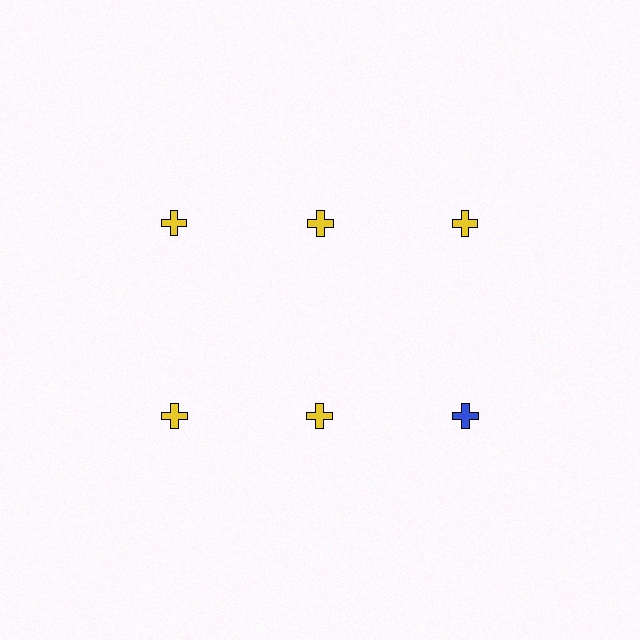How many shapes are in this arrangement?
There are 6 shapes arranged in a grid pattern.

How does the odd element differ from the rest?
It has a different color: blue instead of yellow.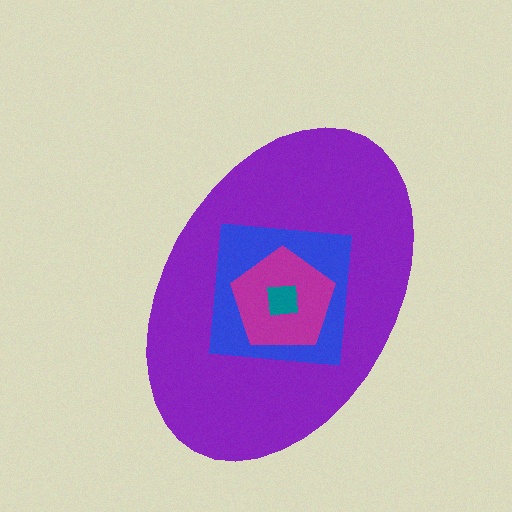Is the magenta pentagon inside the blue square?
Yes.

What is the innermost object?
The teal square.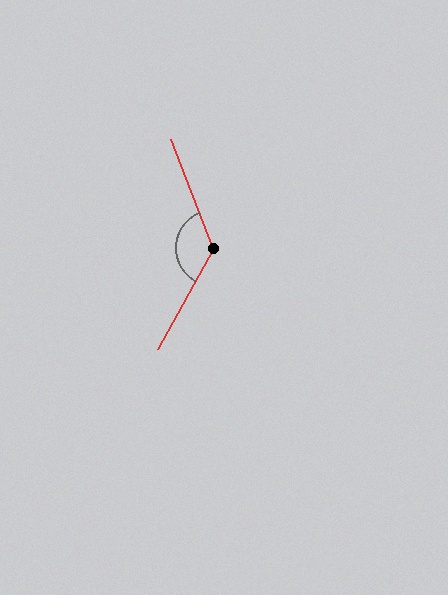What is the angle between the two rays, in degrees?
Approximately 130 degrees.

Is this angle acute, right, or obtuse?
It is obtuse.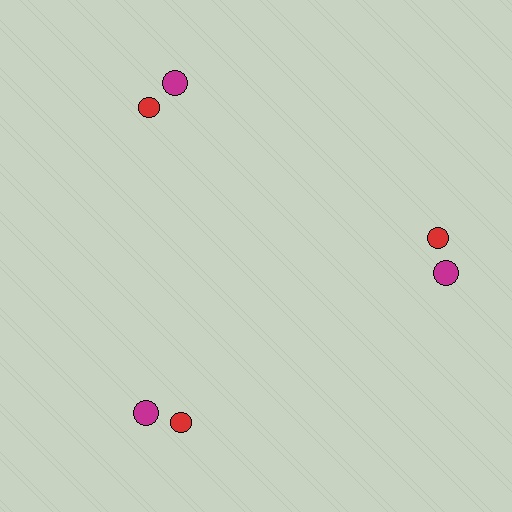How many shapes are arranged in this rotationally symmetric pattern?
There are 6 shapes, arranged in 3 groups of 2.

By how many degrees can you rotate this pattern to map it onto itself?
The pattern maps onto itself every 120 degrees of rotation.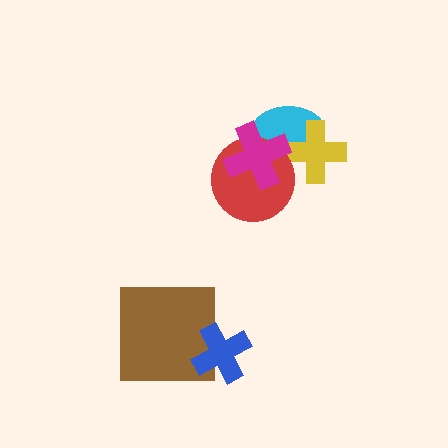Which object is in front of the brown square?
The blue cross is in front of the brown square.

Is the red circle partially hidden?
Yes, it is partially covered by another shape.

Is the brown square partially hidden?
Yes, it is partially covered by another shape.